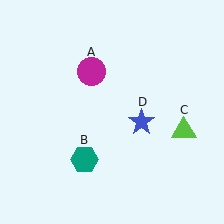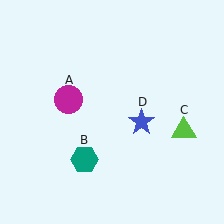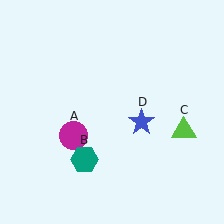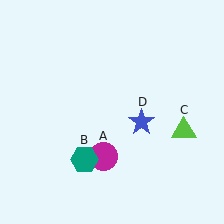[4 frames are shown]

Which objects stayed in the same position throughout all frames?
Teal hexagon (object B) and lime triangle (object C) and blue star (object D) remained stationary.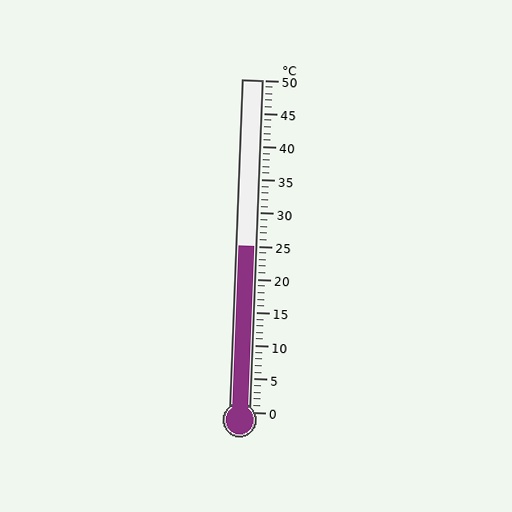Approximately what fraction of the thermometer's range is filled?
The thermometer is filled to approximately 50% of its range.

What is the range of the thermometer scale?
The thermometer scale ranges from 0°C to 50°C.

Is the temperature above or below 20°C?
The temperature is above 20°C.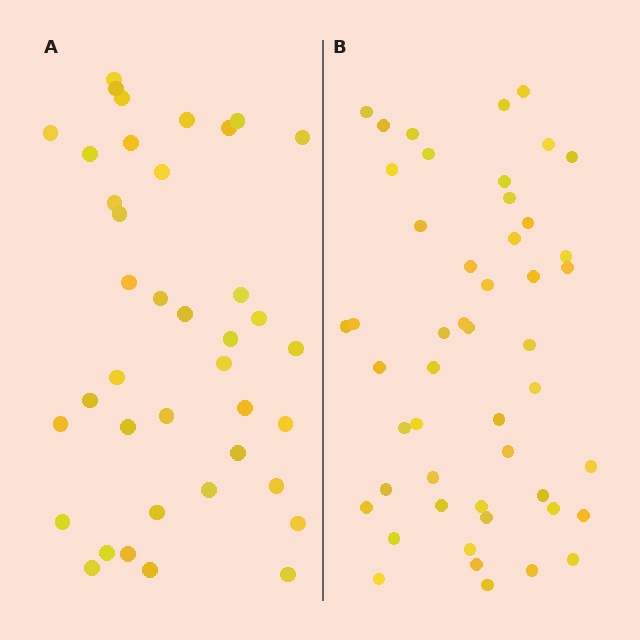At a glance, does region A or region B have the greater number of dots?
Region B (the right region) has more dots.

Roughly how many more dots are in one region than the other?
Region B has roughly 10 or so more dots than region A.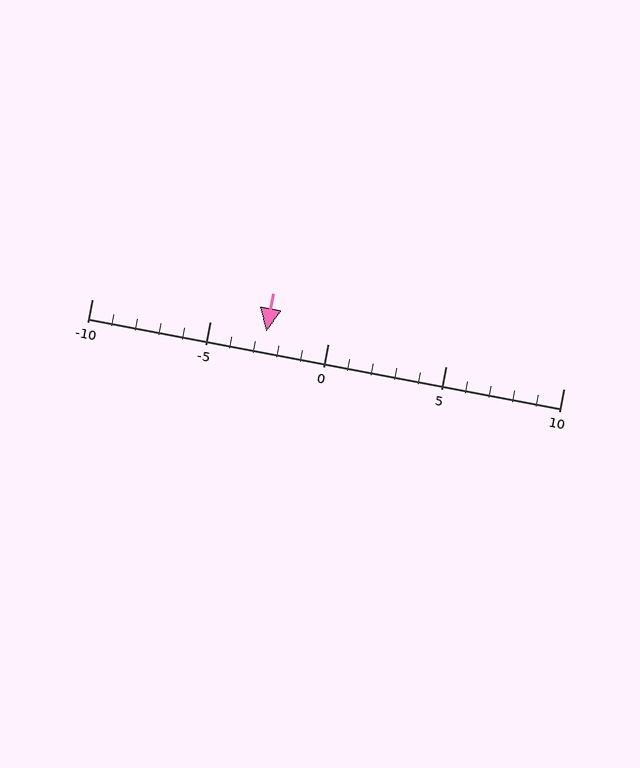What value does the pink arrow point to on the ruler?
The pink arrow points to approximately -3.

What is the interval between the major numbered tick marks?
The major tick marks are spaced 5 units apart.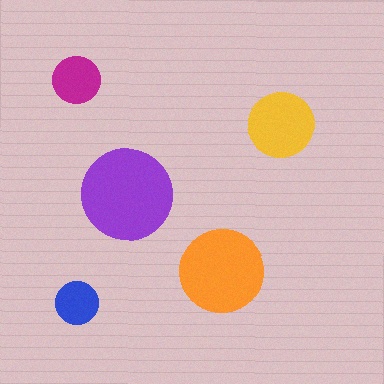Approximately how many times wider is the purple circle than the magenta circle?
About 2 times wider.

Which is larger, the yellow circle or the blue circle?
The yellow one.